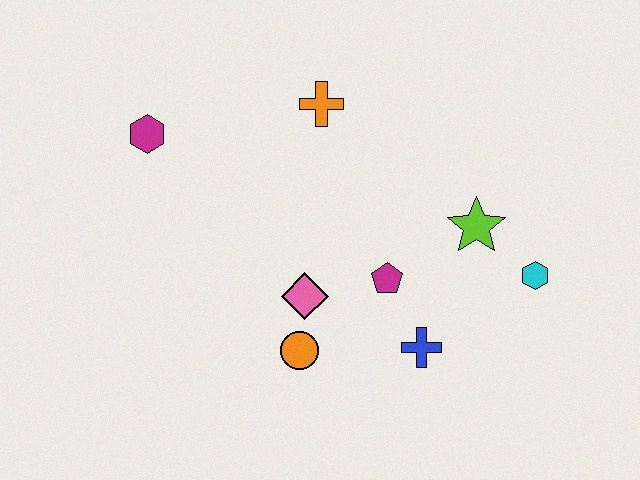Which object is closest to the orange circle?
The pink diamond is closest to the orange circle.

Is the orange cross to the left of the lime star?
Yes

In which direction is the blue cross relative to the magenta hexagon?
The blue cross is to the right of the magenta hexagon.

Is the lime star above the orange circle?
Yes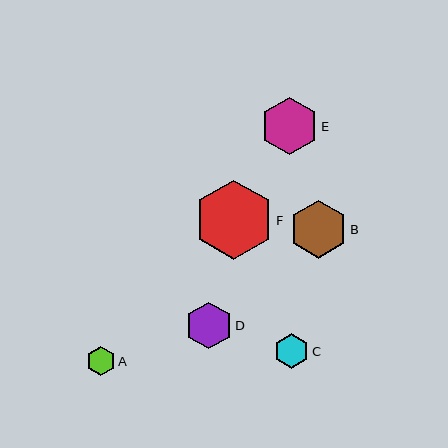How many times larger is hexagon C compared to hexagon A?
Hexagon C is approximately 1.2 times the size of hexagon A.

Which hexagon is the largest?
Hexagon F is the largest with a size of approximately 79 pixels.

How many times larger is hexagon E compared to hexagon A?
Hexagon E is approximately 2.0 times the size of hexagon A.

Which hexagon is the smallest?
Hexagon A is the smallest with a size of approximately 28 pixels.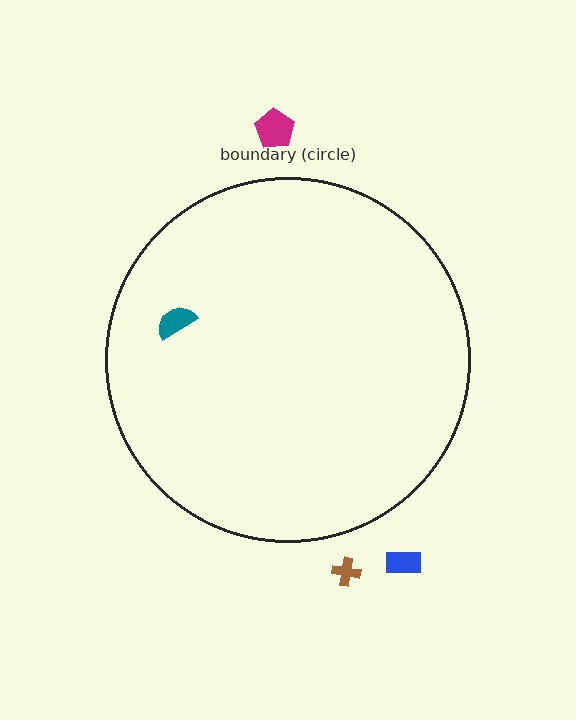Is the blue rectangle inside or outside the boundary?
Outside.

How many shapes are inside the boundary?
1 inside, 3 outside.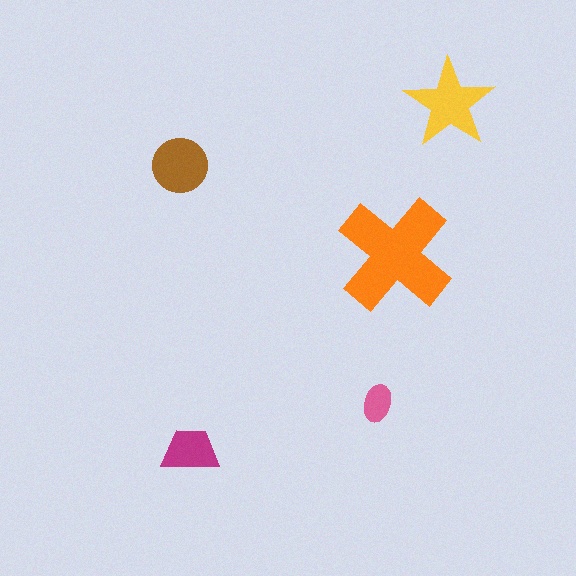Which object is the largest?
The orange cross.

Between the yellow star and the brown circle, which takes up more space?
The yellow star.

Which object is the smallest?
The pink ellipse.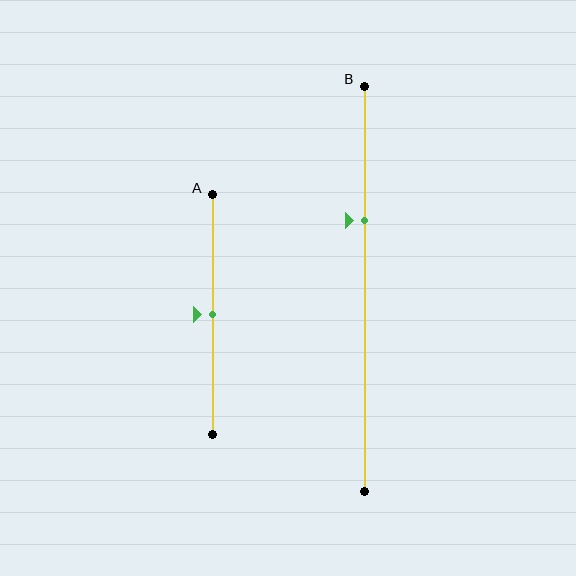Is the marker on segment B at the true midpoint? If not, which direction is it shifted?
No, the marker on segment B is shifted upward by about 17% of the segment length.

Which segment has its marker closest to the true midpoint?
Segment A has its marker closest to the true midpoint.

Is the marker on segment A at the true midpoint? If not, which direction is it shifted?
Yes, the marker on segment A is at the true midpoint.